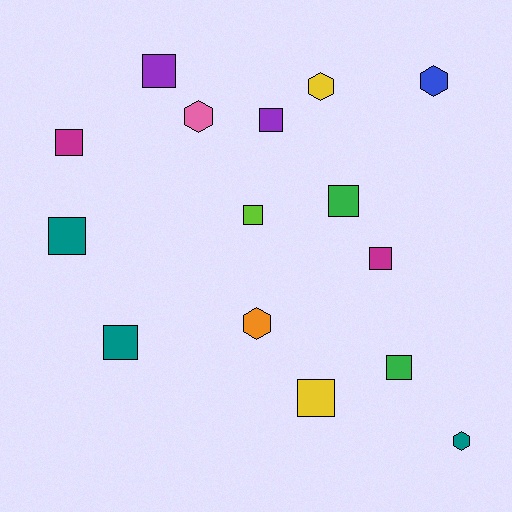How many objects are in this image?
There are 15 objects.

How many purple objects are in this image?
There are 2 purple objects.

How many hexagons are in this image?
There are 5 hexagons.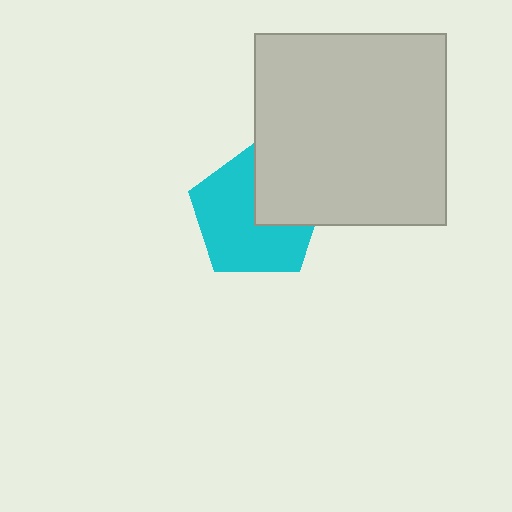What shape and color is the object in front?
The object in front is a light gray square.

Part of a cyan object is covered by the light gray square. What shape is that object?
It is a pentagon.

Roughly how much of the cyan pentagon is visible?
Most of it is visible (roughly 66%).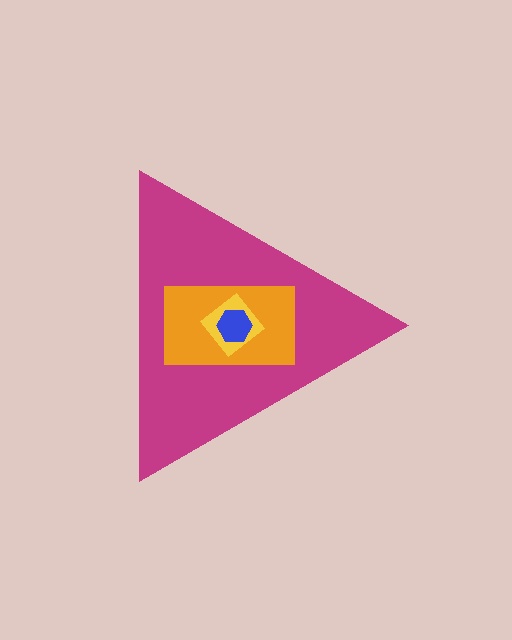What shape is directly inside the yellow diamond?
The blue hexagon.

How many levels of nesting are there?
4.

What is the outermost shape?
The magenta triangle.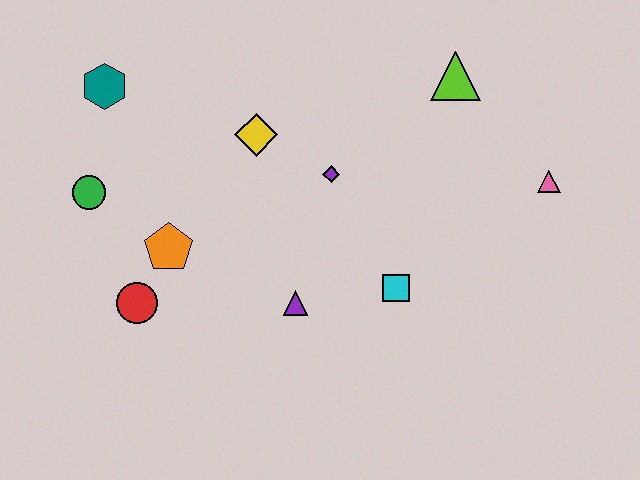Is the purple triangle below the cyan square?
Yes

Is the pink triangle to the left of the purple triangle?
No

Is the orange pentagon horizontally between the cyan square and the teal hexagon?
Yes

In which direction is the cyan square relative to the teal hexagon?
The cyan square is to the right of the teal hexagon.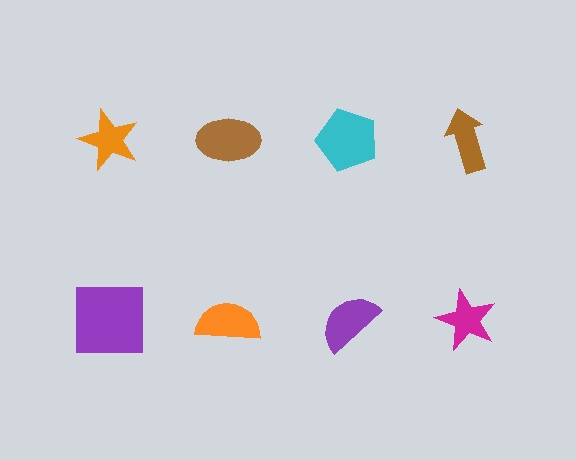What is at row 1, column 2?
A brown ellipse.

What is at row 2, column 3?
A purple semicircle.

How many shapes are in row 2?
4 shapes.